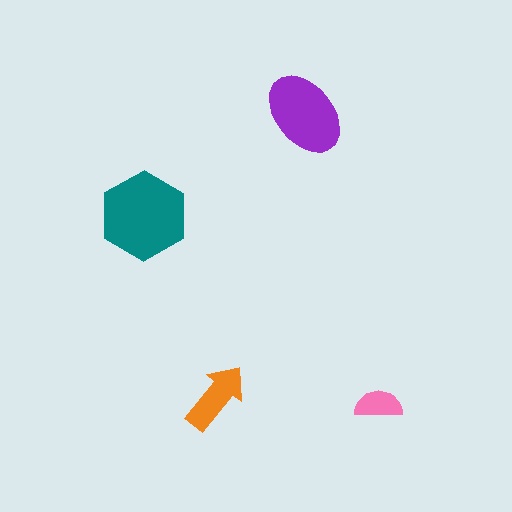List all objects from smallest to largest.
The pink semicircle, the orange arrow, the purple ellipse, the teal hexagon.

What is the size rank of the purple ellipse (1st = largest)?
2nd.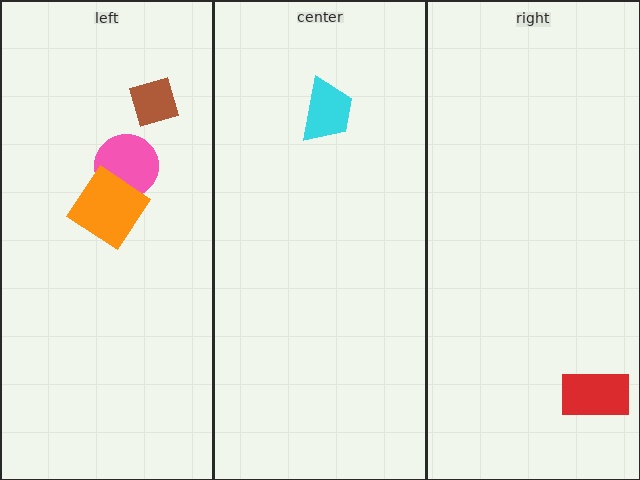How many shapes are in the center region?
1.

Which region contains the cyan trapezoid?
The center region.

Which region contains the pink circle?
The left region.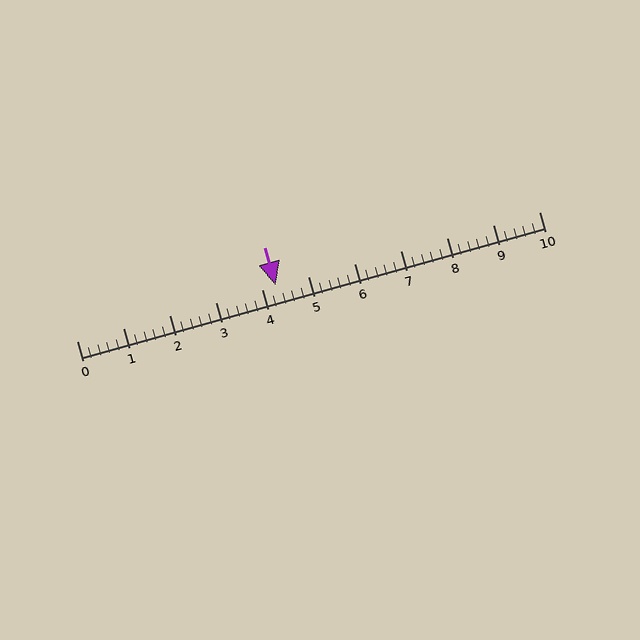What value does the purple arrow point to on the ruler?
The purple arrow points to approximately 4.3.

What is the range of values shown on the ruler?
The ruler shows values from 0 to 10.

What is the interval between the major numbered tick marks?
The major tick marks are spaced 1 units apart.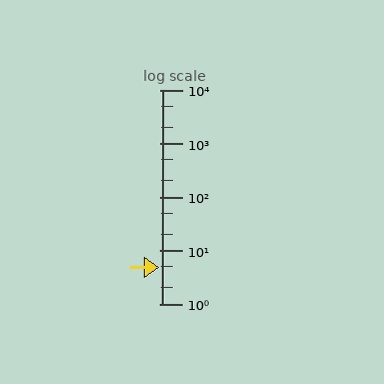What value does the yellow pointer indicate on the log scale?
The pointer indicates approximately 4.8.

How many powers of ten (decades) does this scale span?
The scale spans 4 decades, from 1 to 10000.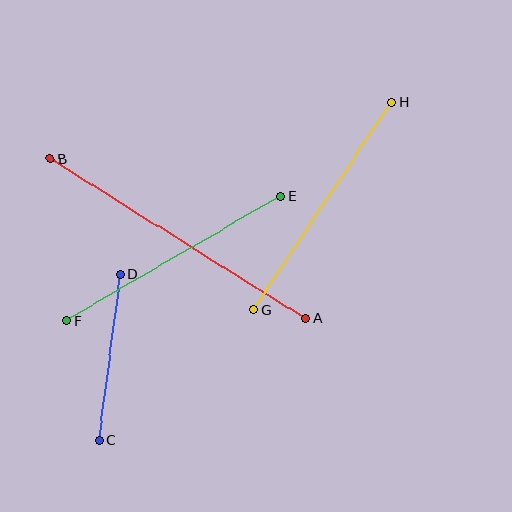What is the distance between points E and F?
The distance is approximately 248 pixels.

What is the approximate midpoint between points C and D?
The midpoint is at approximately (110, 357) pixels.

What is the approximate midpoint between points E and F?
The midpoint is at approximately (174, 259) pixels.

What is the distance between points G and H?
The distance is approximately 249 pixels.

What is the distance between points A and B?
The distance is approximately 301 pixels.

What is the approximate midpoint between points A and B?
The midpoint is at approximately (178, 239) pixels.